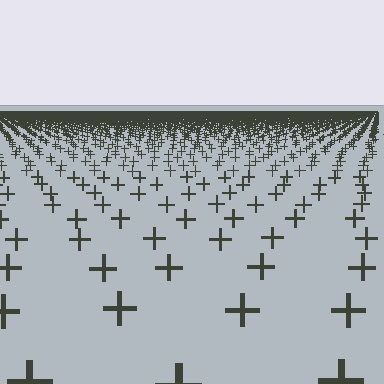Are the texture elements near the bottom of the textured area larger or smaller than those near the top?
Larger. Near the bottom, elements are closer to the viewer and appear at a bigger on-screen size.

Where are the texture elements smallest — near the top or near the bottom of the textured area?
Near the top.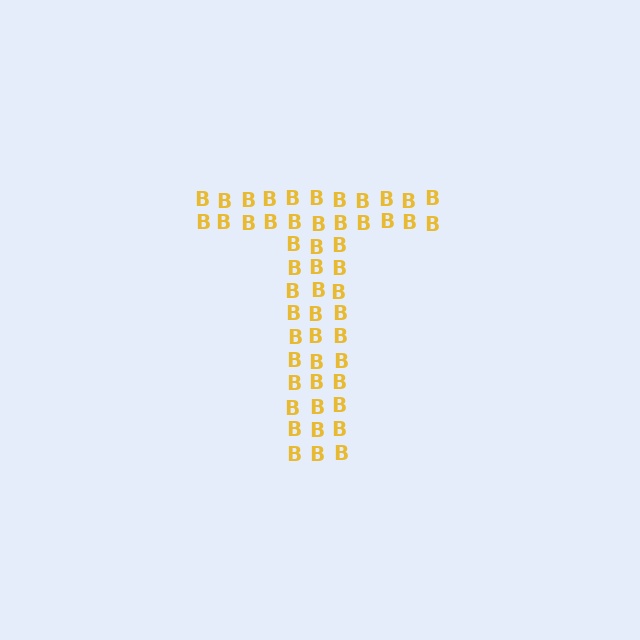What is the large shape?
The large shape is the letter T.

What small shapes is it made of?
It is made of small letter B's.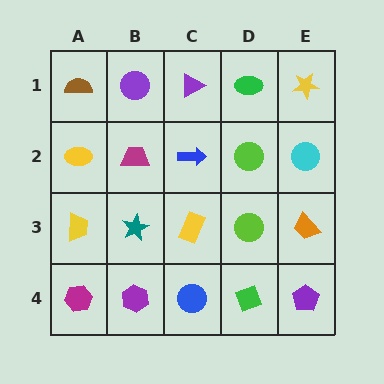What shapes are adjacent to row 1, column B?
A magenta trapezoid (row 2, column B), a brown semicircle (row 1, column A), a purple triangle (row 1, column C).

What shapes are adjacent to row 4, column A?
A yellow trapezoid (row 3, column A), a purple hexagon (row 4, column B).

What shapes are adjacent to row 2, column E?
A yellow star (row 1, column E), an orange trapezoid (row 3, column E), a lime circle (row 2, column D).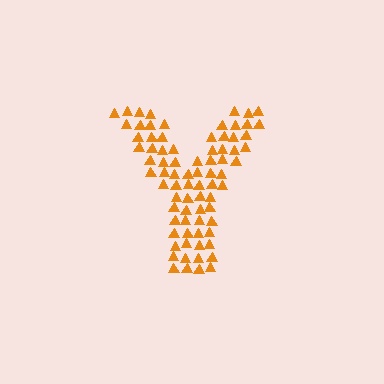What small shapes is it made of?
It is made of small triangles.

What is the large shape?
The large shape is the letter Y.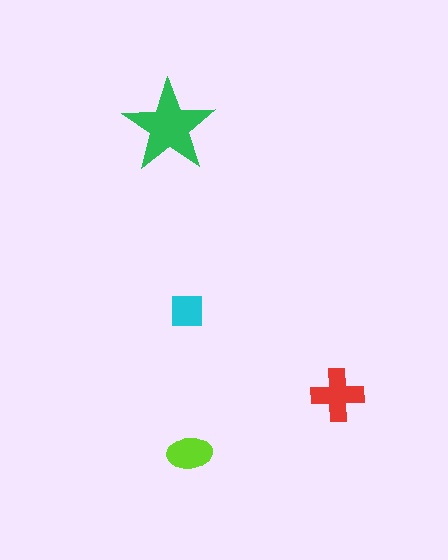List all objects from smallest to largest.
The cyan square, the lime ellipse, the red cross, the green star.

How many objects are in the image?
There are 4 objects in the image.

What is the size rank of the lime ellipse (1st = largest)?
3rd.